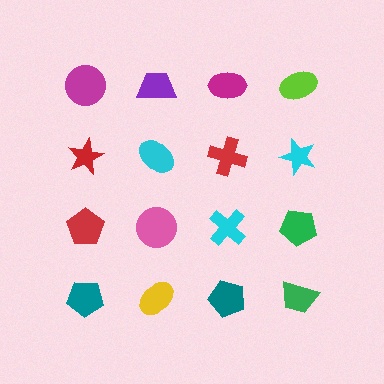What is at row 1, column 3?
A magenta ellipse.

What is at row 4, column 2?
A yellow ellipse.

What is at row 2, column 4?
A cyan star.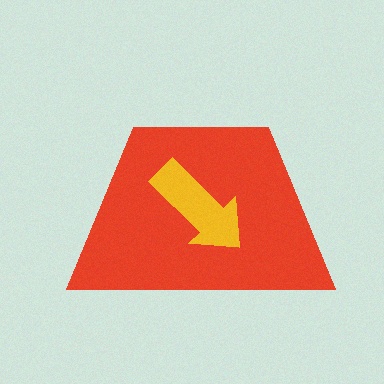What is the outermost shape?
The red trapezoid.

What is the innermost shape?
The yellow arrow.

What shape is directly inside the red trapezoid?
The yellow arrow.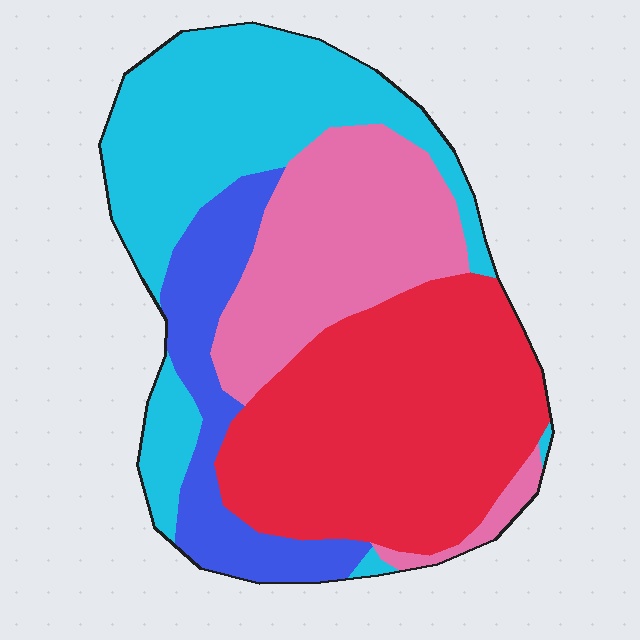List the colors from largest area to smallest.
From largest to smallest: red, cyan, pink, blue.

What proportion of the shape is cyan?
Cyan takes up about one quarter (1/4) of the shape.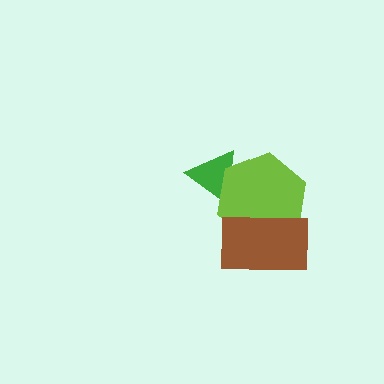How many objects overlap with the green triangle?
1 object overlaps with the green triangle.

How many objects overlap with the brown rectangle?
1 object overlaps with the brown rectangle.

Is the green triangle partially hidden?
Yes, it is partially covered by another shape.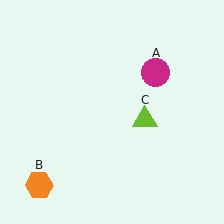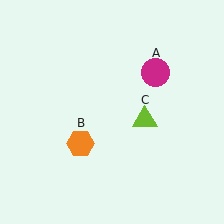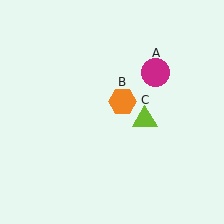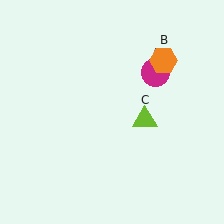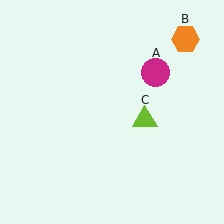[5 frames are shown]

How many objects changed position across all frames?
1 object changed position: orange hexagon (object B).